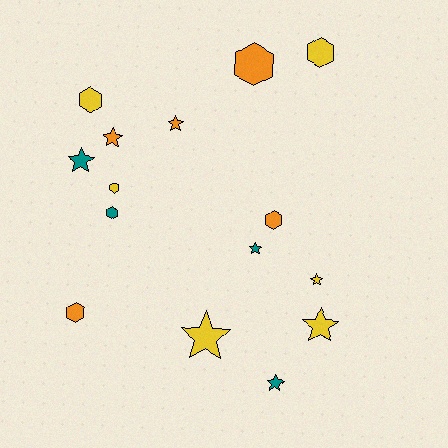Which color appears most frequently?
Yellow, with 6 objects.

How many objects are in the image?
There are 15 objects.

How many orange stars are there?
There are 2 orange stars.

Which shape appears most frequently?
Star, with 8 objects.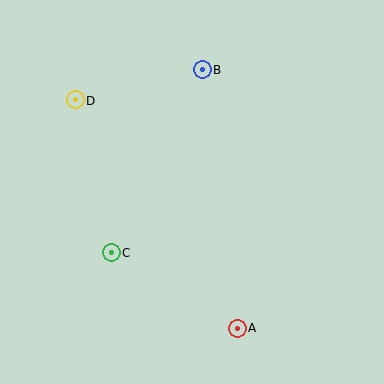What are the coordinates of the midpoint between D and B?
The midpoint between D and B is at (139, 85).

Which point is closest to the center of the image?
Point C at (111, 252) is closest to the center.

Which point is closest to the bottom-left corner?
Point C is closest to the bottom-left corner.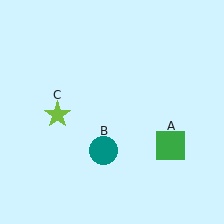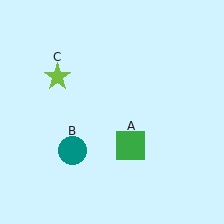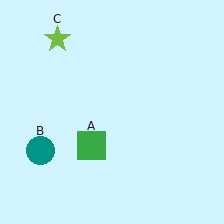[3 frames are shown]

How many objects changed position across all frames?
3 objects changed position: green square (object A), teal circle (object B), lime star (object C).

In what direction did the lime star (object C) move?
The lime star (object C) moved up.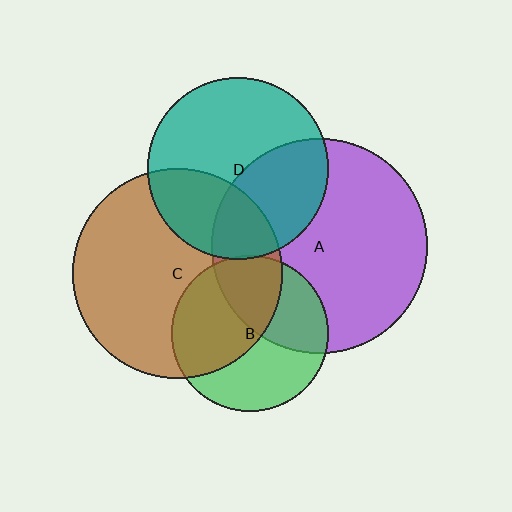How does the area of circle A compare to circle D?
Approximately 1.4 times.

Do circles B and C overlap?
Yes.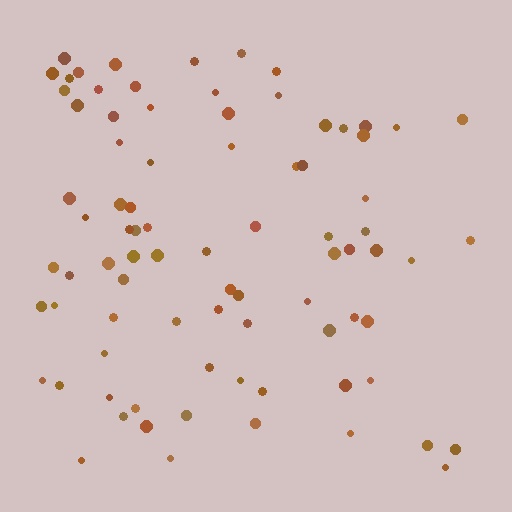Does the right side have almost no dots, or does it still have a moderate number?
Still a moderate number, just noticeably fewer than the left.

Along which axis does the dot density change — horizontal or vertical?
Horizontal.